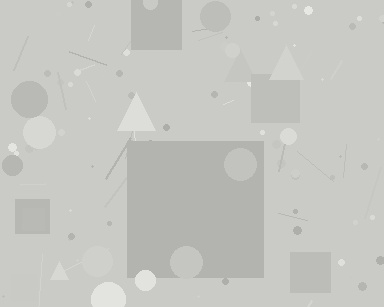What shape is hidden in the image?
A square is hidden in the image.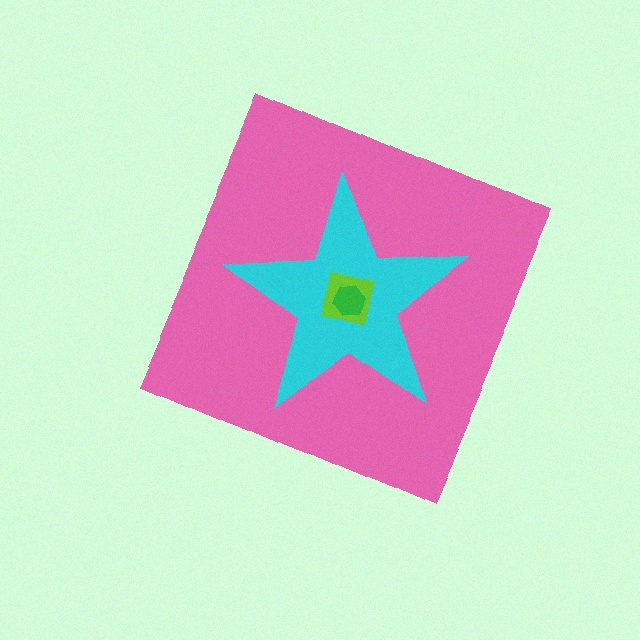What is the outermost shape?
The pink diamond.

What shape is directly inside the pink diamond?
The cyan star.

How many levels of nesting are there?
4.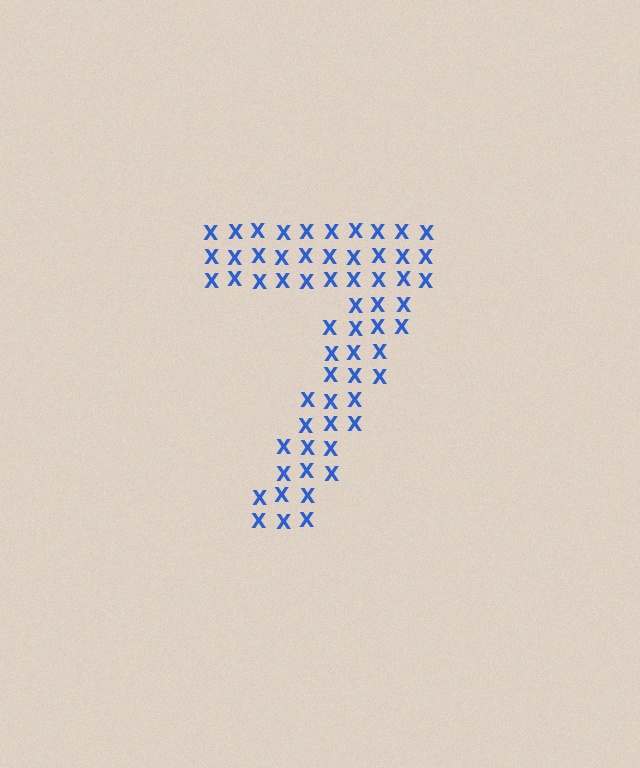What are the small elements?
The small elements are letter X's.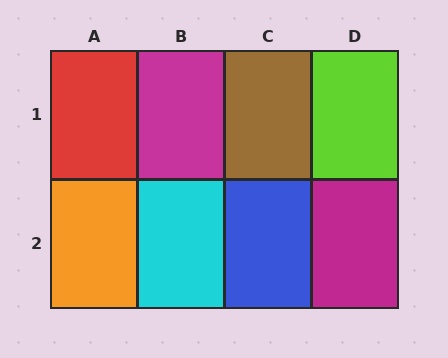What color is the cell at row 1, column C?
Brown.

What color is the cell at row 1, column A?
Red.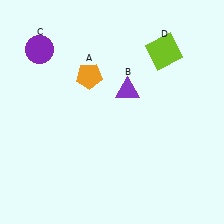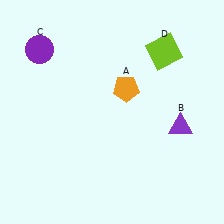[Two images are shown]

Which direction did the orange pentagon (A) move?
The orange pentagon (A) moved right.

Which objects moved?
The objects that moved are: the orange pentagon (A), the purple triangle (B).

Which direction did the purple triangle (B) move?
The purple triangle (B) moved right.